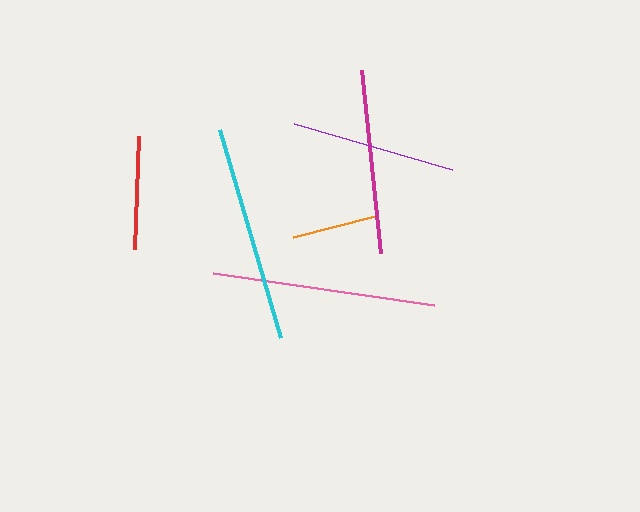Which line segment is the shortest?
The orange line is the shortest at approximately 84 pixels.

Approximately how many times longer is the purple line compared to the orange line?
The purple line is approximately 2.0 times the length of the orange line.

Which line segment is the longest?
The pink line is the longest at approximately 223 pixels.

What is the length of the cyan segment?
The cyan segment is approximately 216 pixels long.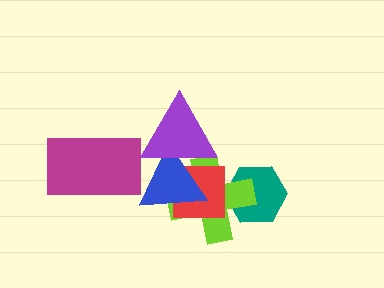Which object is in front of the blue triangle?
The purple triangle is in front of the blue triangle.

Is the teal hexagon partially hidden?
Yes, it is partially covered by another shape.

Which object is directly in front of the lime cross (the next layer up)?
The red square is directly in front of the lime cross.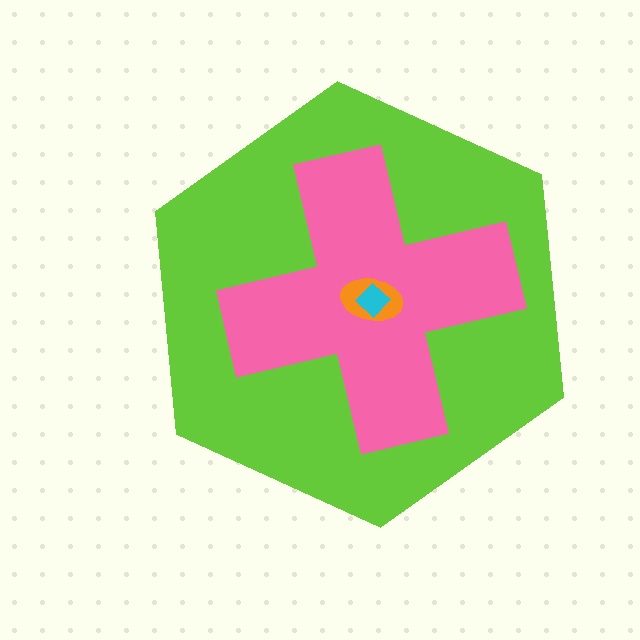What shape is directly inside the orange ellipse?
The cyan diamond.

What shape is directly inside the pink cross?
The orange ellipse.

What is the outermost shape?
The lime hexagon.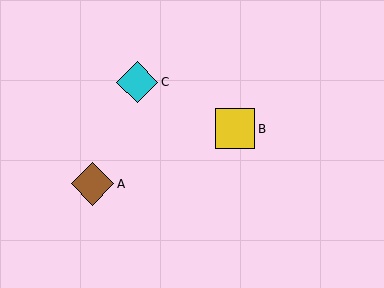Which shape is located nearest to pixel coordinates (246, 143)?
The yellow square (labeled B) at (235, 129) is nearest to that location.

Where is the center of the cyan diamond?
The center of the cyan diamond is at (137, 82).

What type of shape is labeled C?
Shape C is a cyan diamond.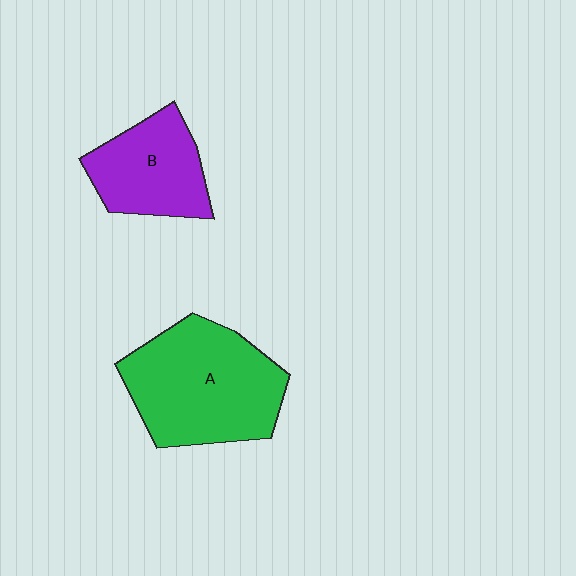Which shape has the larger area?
Shape A (green).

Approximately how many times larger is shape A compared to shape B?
Approximately 1.6 times.